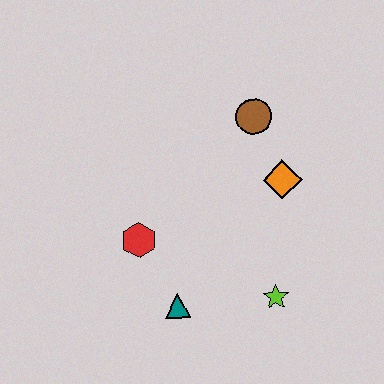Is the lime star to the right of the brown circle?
Yes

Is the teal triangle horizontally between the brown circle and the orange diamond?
No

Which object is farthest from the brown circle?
The teal triangle is farthest from the brown circle.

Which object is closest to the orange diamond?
The brown circle is closest to the orange diamond.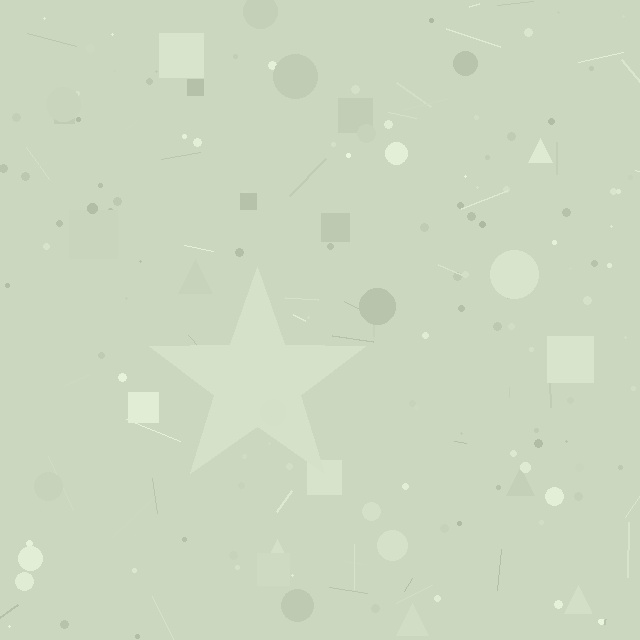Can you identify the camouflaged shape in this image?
The camouflaged shape is a star.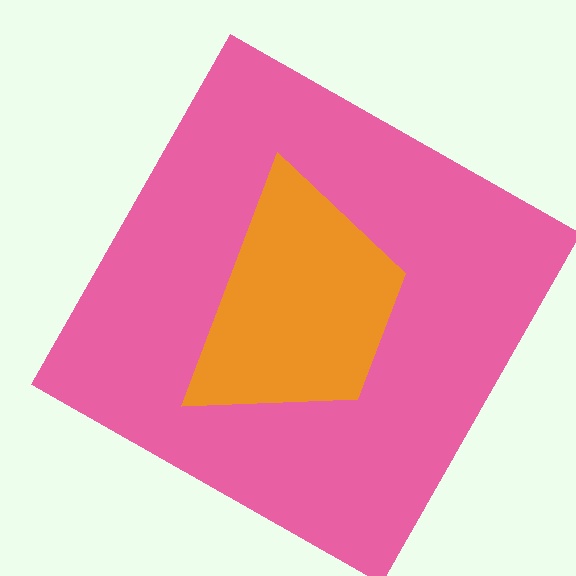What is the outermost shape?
The pink square.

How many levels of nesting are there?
2.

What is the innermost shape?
The orange trapezoid.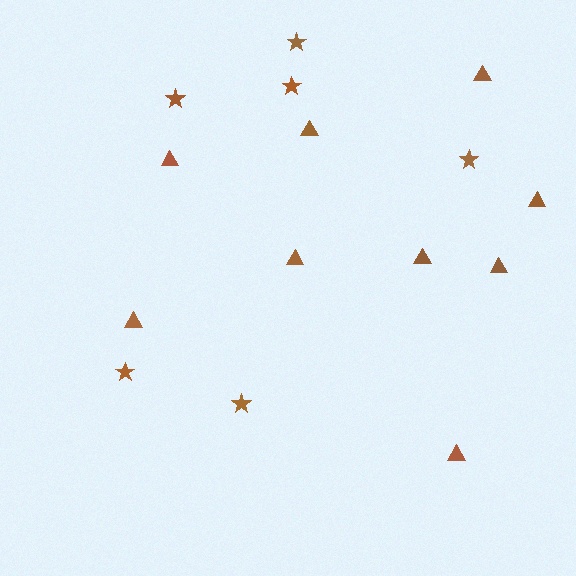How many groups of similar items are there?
There are 2 groups: one group of stars (6) and one group of triangles (9).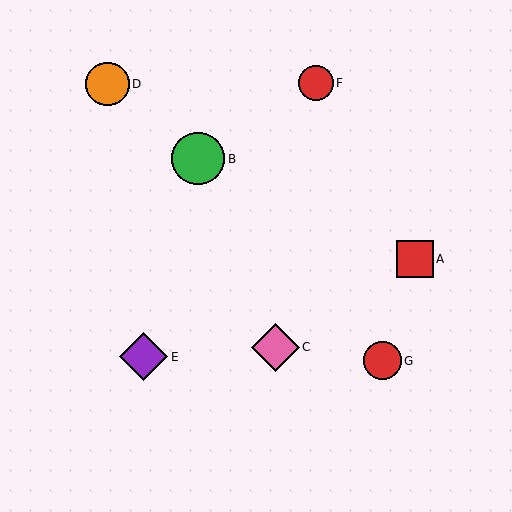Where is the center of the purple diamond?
The center of the purple diamond is at (144, 357).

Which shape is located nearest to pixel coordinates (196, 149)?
The green circle (labeled B) at (198, 159) is nearest to that location.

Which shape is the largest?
The green circle (labeled B) is the largest.